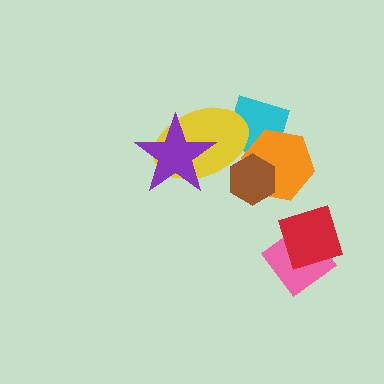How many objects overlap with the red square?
1 object overlaps with the red square.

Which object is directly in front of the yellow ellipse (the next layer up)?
The purple star is directly in front of the yellow ellipse.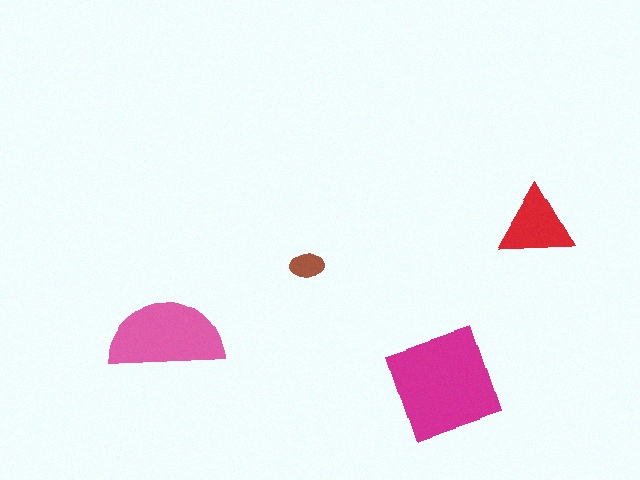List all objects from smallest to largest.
The brown ellipse, the red triangle, the pink semicircle, the magenta diamond.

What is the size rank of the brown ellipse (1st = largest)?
4th.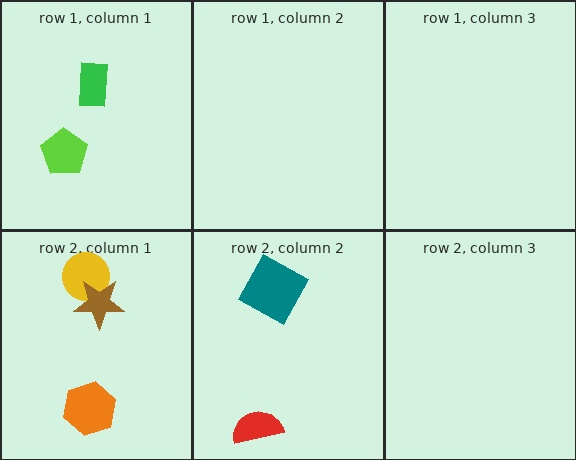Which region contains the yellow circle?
The row 2, column 1 region.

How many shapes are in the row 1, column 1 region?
2.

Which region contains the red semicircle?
The row 2, column 2 region.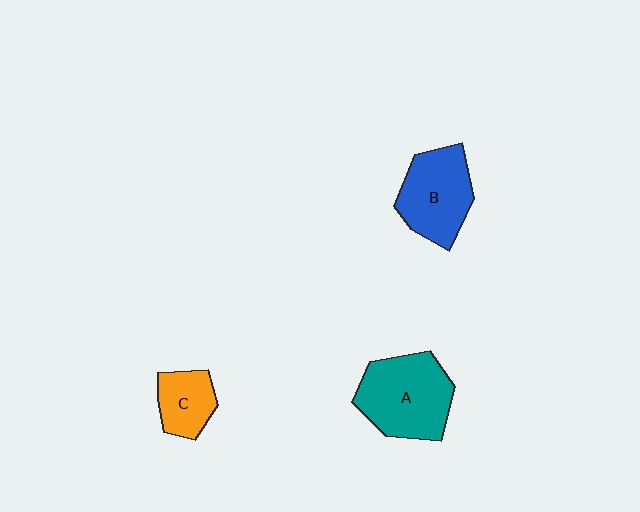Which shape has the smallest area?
Shape C (orange).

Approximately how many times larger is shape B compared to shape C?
Approximately 1.7 times.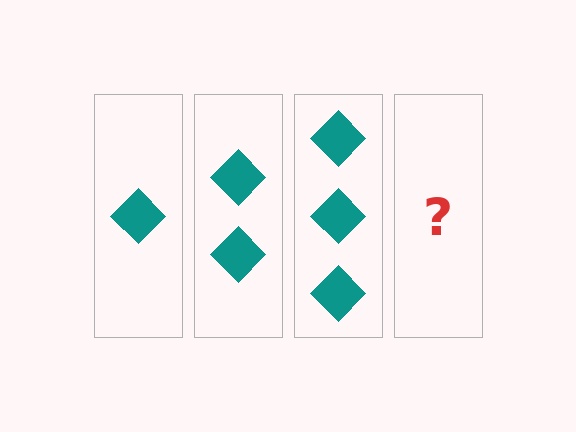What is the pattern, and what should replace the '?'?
The pattern is that each step adds one more diamond. The '?' should be 4 diamonds.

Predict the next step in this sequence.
The next step is 4 diamonds.